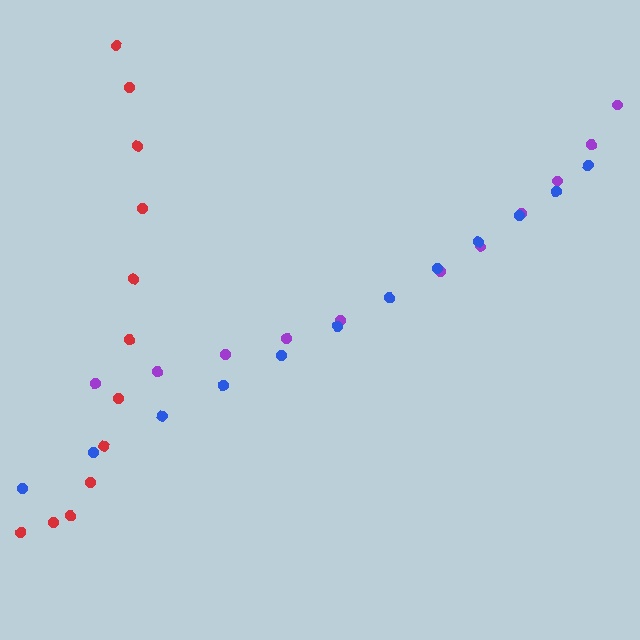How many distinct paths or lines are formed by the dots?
There are 3 distinct paths.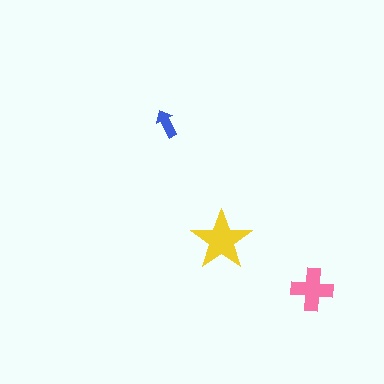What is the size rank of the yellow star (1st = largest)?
1st.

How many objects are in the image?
There are 3 objects in the image.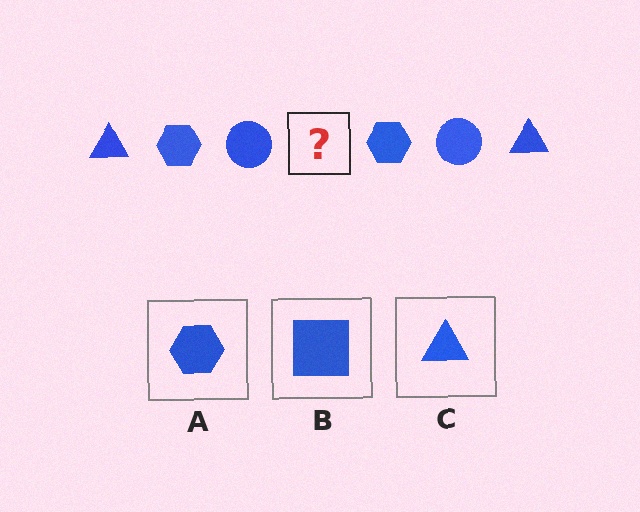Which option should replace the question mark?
Option C.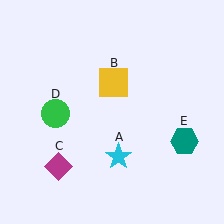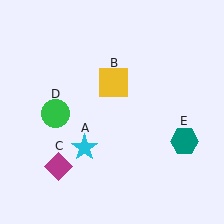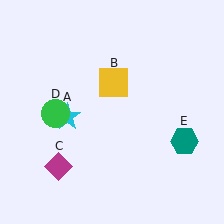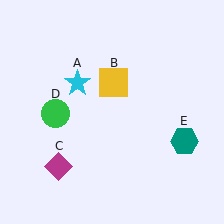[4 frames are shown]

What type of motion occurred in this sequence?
The cyan star (object A) rotated clockwise around the center of the scene.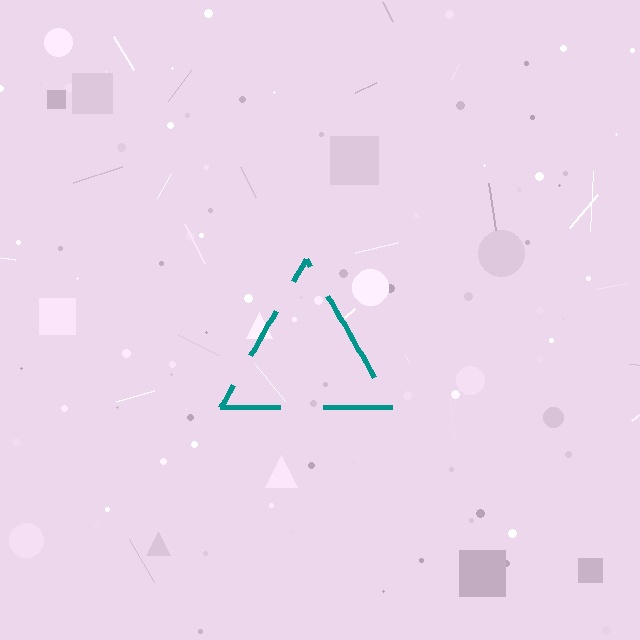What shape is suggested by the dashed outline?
The dashed outline suggests a triangle.